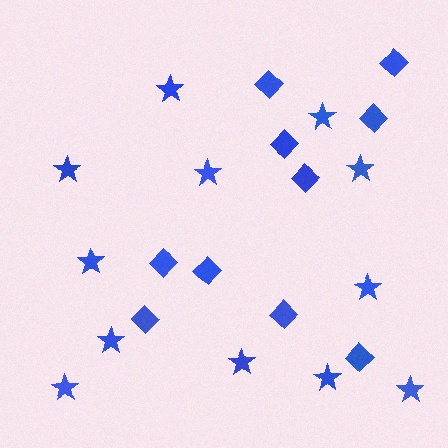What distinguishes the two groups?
There are 2 groups: one group of stars (12) and one group of diamonds (10).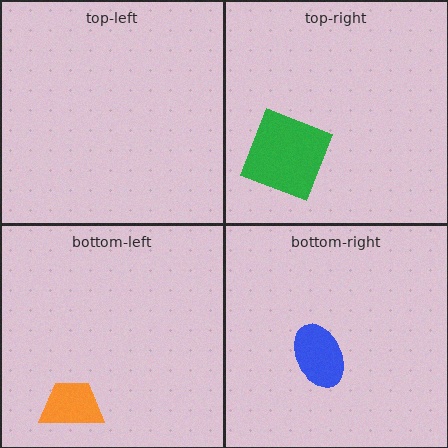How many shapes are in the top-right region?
1.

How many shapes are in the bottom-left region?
1.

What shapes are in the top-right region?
The green square.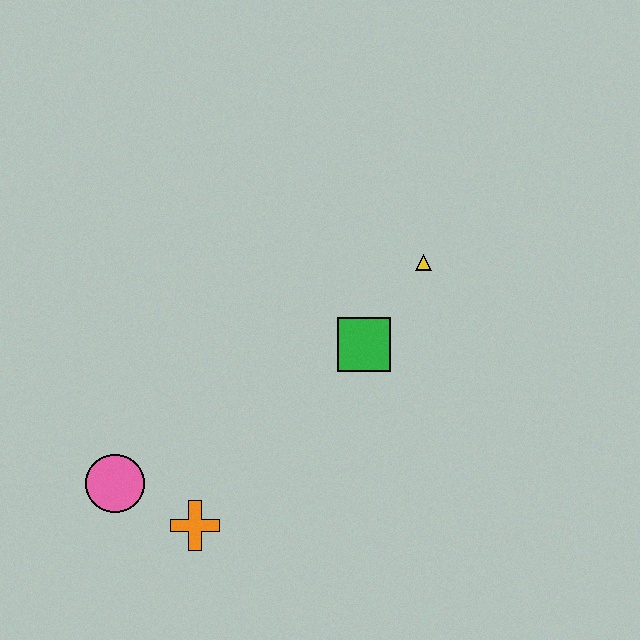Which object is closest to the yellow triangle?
The green square is closest to the yellow triangle.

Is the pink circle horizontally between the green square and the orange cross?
No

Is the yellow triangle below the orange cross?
No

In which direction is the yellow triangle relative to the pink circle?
The yellow triangle is to the right of the pink circle.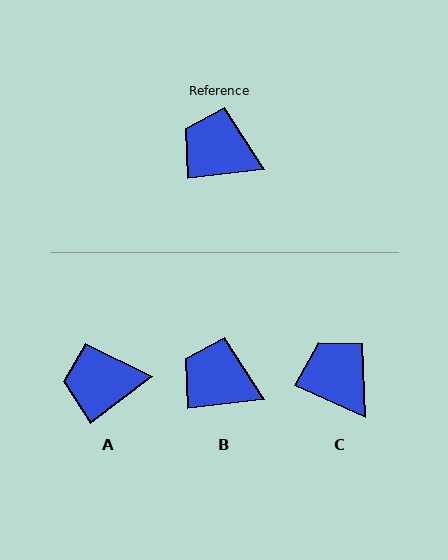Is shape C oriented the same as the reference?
No, it is off by about 31 degrees.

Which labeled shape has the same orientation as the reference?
B.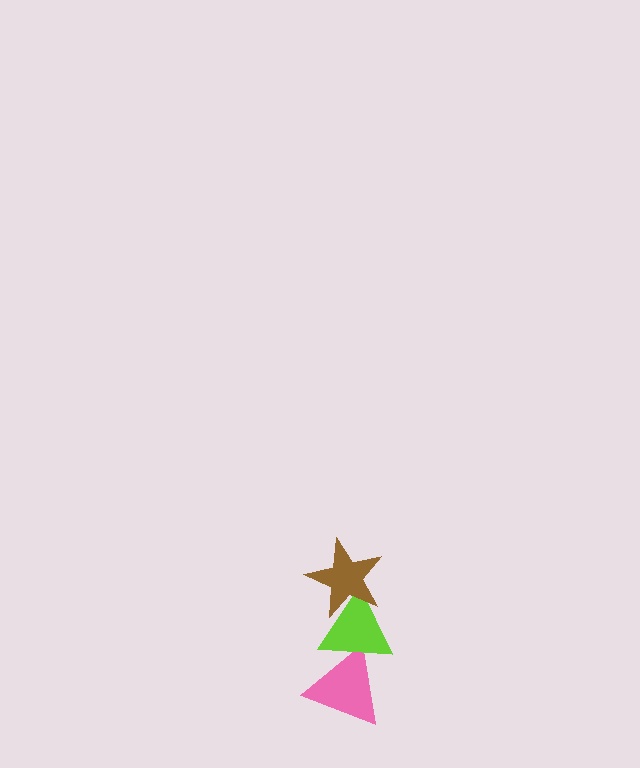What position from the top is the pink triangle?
The pink triangle is 3rd from the top.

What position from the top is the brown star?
The brown star is 1st from the top.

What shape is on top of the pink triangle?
The lime triangle is on top of the pink triangle.